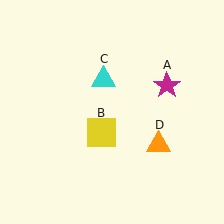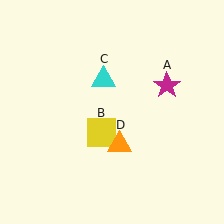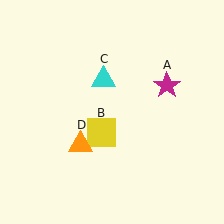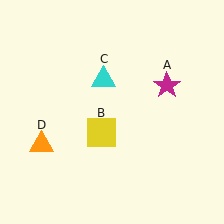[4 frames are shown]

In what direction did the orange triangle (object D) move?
The orange triangle (object D) moved left.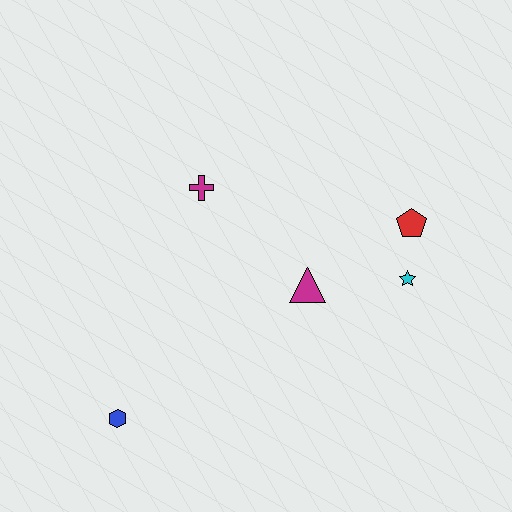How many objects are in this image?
There are 5 objects.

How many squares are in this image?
There are no squares.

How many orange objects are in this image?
There are no orange objects.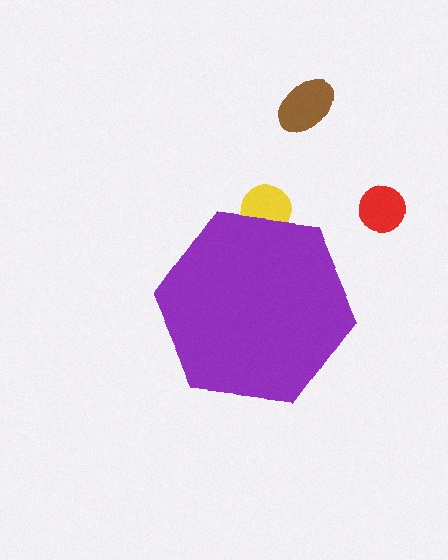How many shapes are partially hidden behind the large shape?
1 shape is partially hidden.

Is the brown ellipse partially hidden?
No, the brown ellipse is fully visible.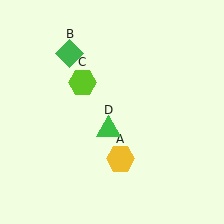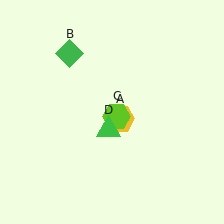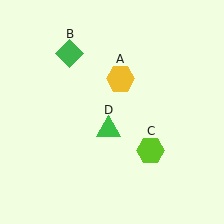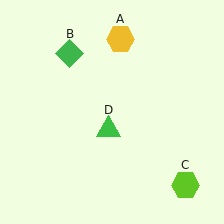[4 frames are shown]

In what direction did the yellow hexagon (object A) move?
The yellow hexagon (object A) moved up.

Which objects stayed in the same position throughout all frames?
Green diamond (object B) and green triangle (object D) remained stationary.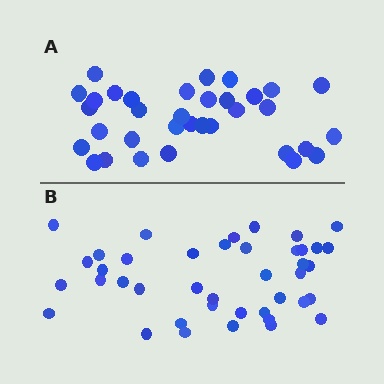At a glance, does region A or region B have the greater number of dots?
Region B (the bottom region) has more dots.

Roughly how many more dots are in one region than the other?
Region B has roughly 8 or so more dots than region A.